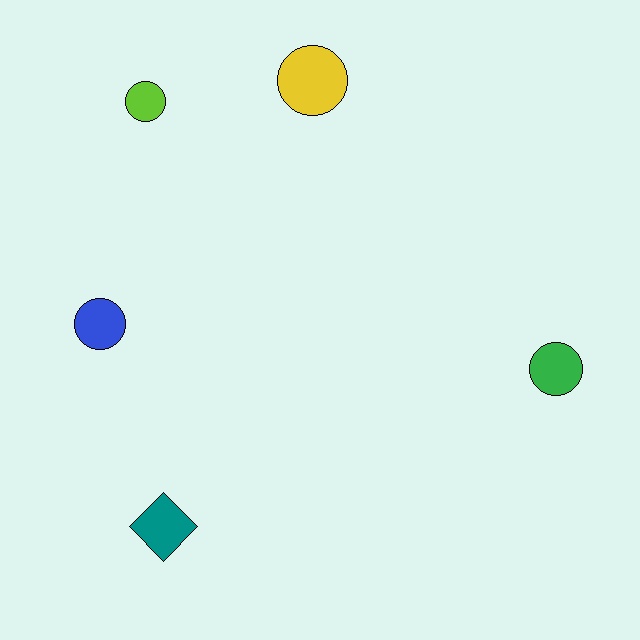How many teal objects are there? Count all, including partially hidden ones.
There is 1 teal object.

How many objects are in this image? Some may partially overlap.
There are 5 objects.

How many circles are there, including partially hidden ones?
There are 4 circles.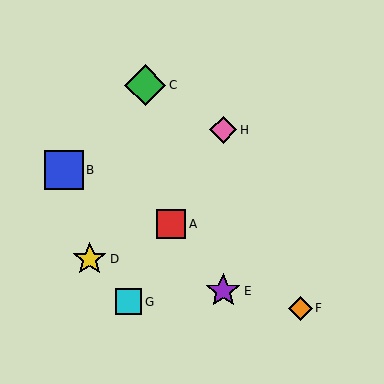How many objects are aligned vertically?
2 objects (E, H) are aligned vertically.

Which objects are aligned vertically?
Objects E, H are aligned vertically.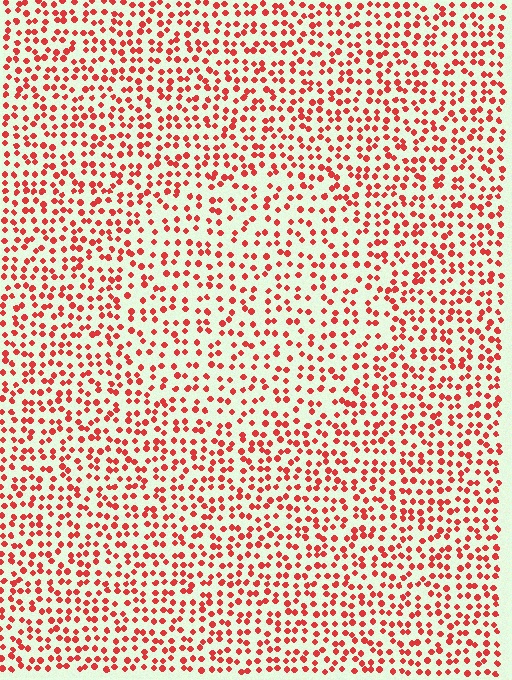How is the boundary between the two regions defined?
The boundary is defined by a change in element density (approximately 1.4x ratio). All elements are the same color, size, and shape.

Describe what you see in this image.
The image contains small red elements arranged at two different densities. A circle-shaped region is visible where the elements are less densely packed than the surrounding area.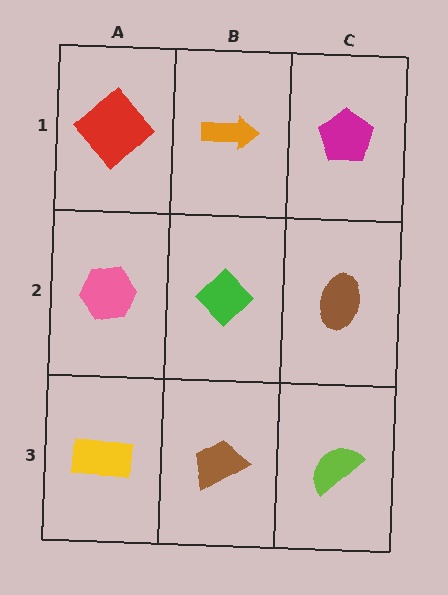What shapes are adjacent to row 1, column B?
A green diamond (row 2, column B), a red diamond (row 1, column A), a magenta pentagon (row 1, column C).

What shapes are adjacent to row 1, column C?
A brown ellipse (row 2, column C), an orange arrow (row 1, column B).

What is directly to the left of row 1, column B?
A red diamond.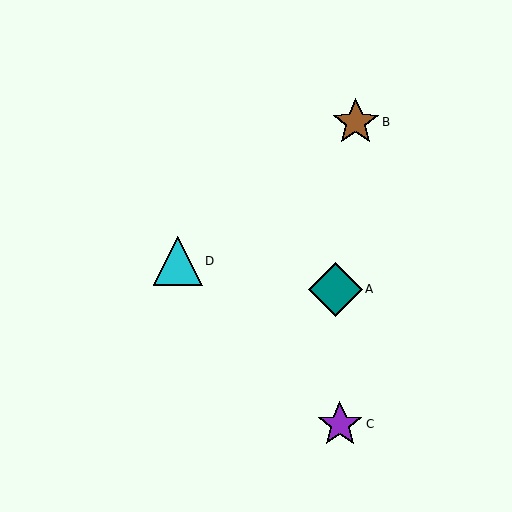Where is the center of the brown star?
The center of the brown star is at (356, 122).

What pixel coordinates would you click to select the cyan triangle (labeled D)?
Click at (178, 261) to select the cyan triangle D.